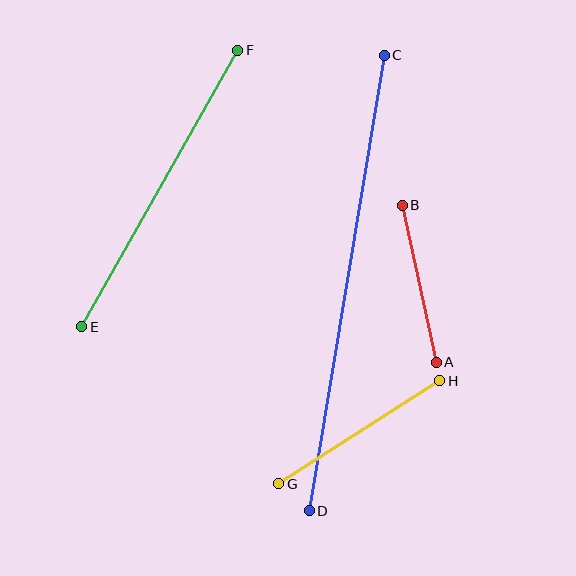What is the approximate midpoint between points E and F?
The midpoint is at approximately (160, 188) pixels.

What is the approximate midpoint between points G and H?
The midpoint is at approximately (359, 432) pixels.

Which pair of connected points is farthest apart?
Points C and D are farthest apart.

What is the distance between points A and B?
The distance is approximately 161 pixels.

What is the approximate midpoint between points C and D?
The midpoint is at approximately (347, 283) pixels.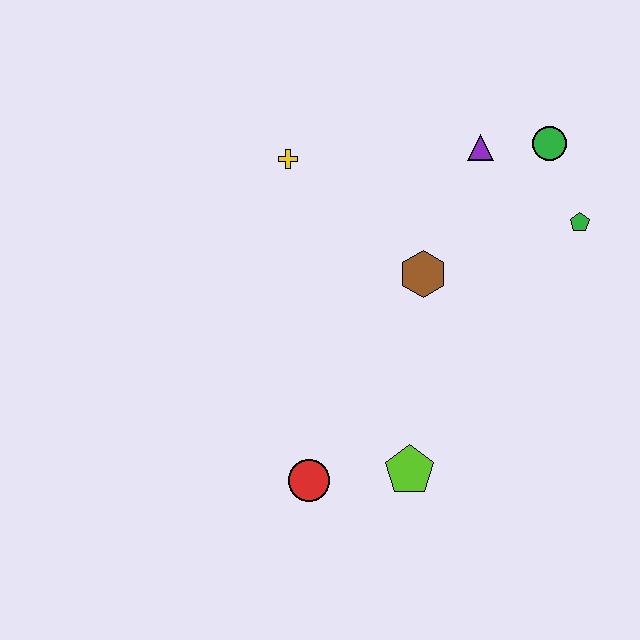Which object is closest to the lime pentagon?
The red circle is closest to the lime pentagon.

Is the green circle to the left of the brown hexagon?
No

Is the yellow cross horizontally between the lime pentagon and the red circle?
No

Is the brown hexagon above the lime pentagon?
Yes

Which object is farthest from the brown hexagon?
The red circle is farthest from the brown hexagon.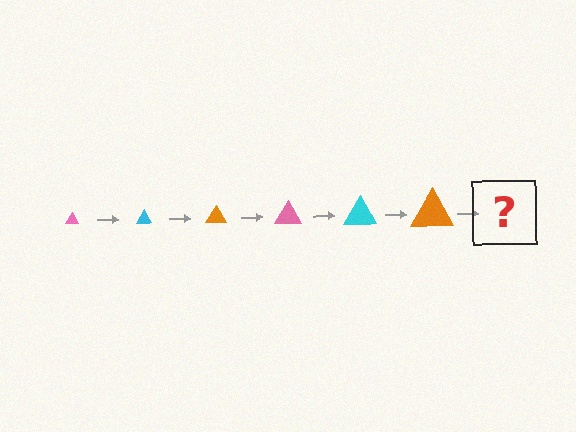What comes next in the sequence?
The next element should be a pink triangle, larger than the previous one.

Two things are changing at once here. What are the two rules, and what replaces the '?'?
The two rules are that the triangle grows larger each step and the color cycles through pink, cyan, and orange. The '?' should be a pink triangle, larger than the previous one.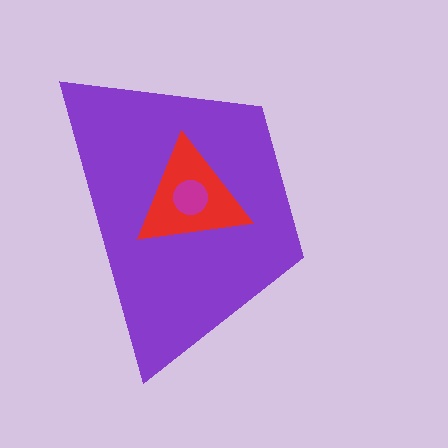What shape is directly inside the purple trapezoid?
The red triangle.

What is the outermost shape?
The purple trapezoid.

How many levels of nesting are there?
3.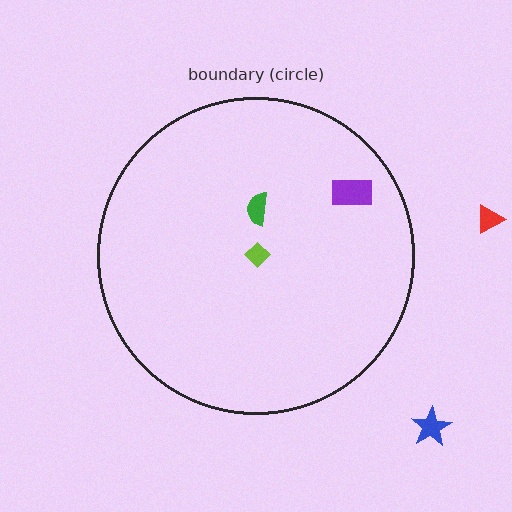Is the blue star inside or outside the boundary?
Outside.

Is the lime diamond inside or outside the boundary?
Inside.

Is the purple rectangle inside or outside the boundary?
Inside.